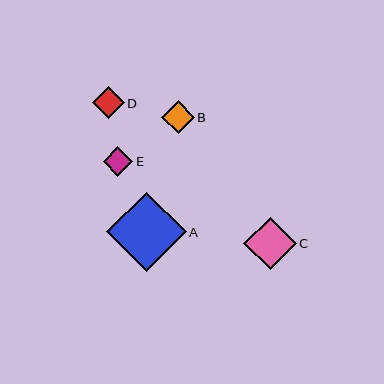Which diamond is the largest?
Diamond A is the largest with a size of approximately 79 pixels.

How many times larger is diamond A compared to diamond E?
Diamond A is approximately 2.7 times the size of diamond E.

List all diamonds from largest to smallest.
From largest to smallest: A, C, B, D, E.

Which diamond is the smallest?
Diamond E is the smallest with a size of approximately 30 pixels.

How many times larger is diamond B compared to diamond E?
Diamond B is approximately 1.1 times the size of diamond E.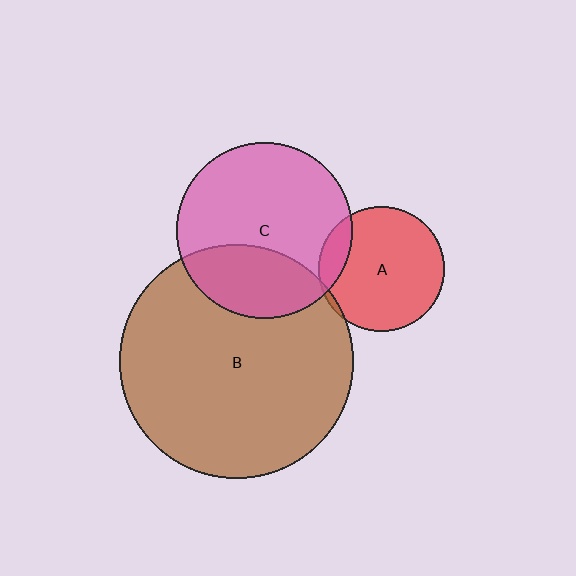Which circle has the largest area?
Circle B (brown).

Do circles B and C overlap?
Yes.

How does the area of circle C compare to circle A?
Approximately 2.0 times.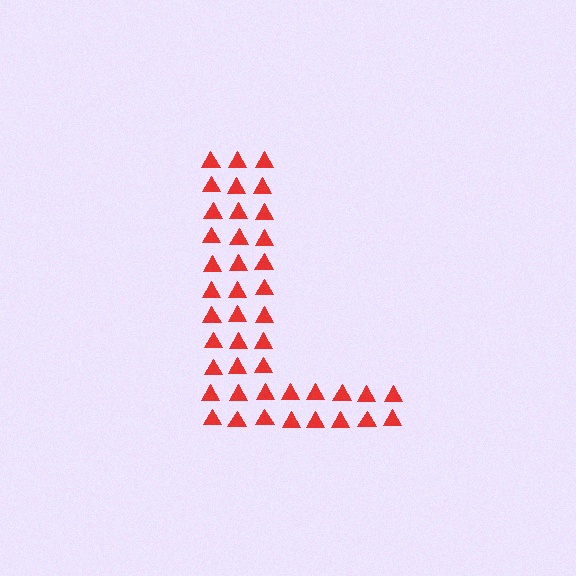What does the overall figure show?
The overall figure shows the letter L.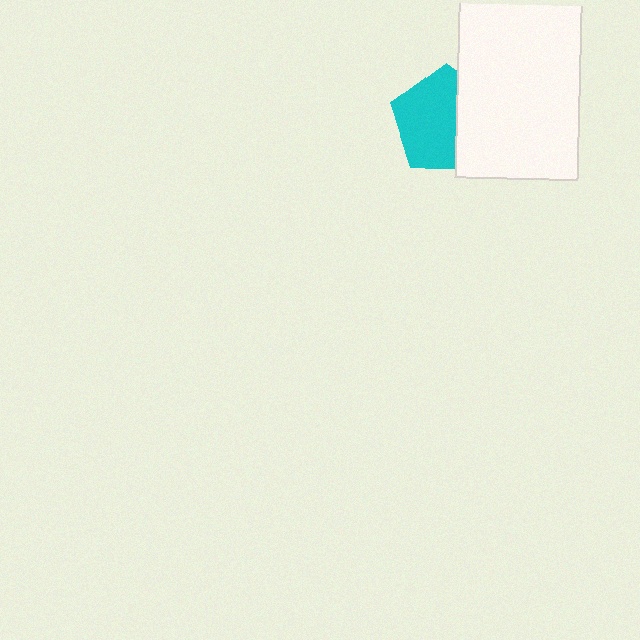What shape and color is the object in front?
The object in front is a white rectangle.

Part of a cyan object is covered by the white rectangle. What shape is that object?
It is a pentagon.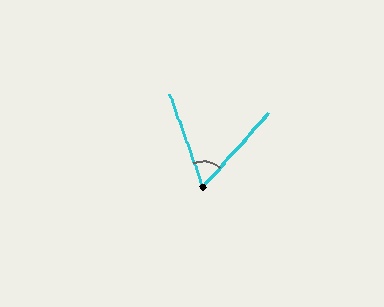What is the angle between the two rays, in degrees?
Approximately 61 degrees.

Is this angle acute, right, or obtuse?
It is acute.